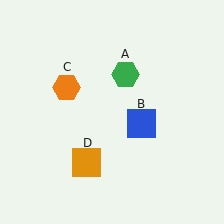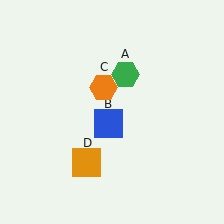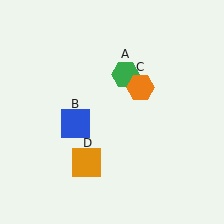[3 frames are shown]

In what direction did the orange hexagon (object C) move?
The orange hexagon (object C) moved right.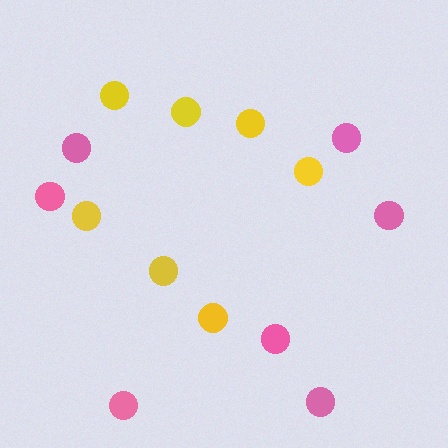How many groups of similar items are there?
There are 2 groups: one group of pink circles (7) and one group of yellow circles (7).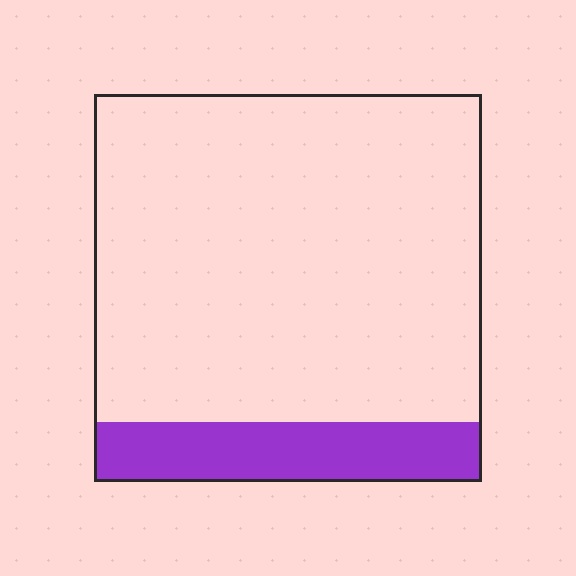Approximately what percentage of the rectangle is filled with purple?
Approximately 15%.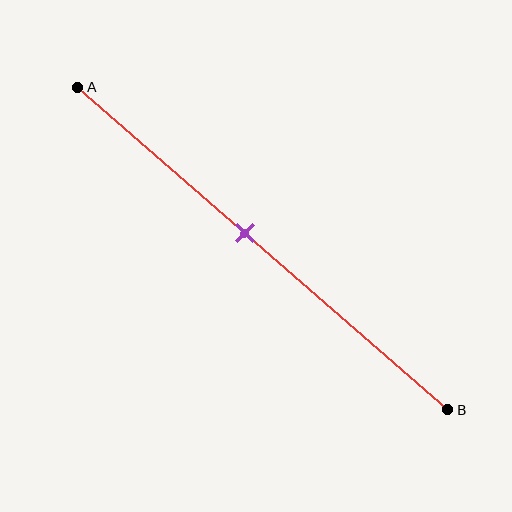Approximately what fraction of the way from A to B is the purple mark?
The purple mark is approximately 45% of the way from A to B.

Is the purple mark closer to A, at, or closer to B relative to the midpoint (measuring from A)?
The purple mark is closer to point A than the midpoint of segment AB.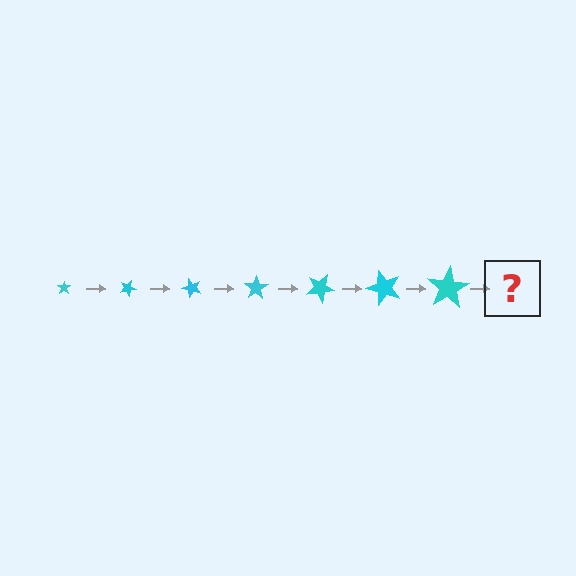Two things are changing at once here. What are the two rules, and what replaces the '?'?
The two rules are that the star grows larger each step and it rotates 25 degrees each step. The '?' should be a star, larger than the previous one and rotated 175 degrees from the start.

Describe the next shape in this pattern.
It should be a star, larger than the previous one and rotated 175 degrees from the start.